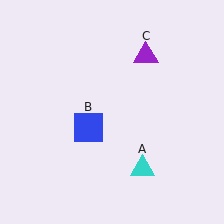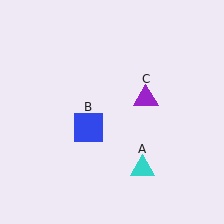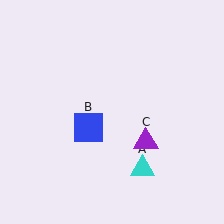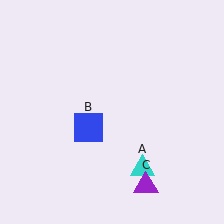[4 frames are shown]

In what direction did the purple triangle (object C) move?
The purple triangle (object C) moved down.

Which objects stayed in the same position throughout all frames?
Cyan triangle (object A) and blue square (object B) remained stationary.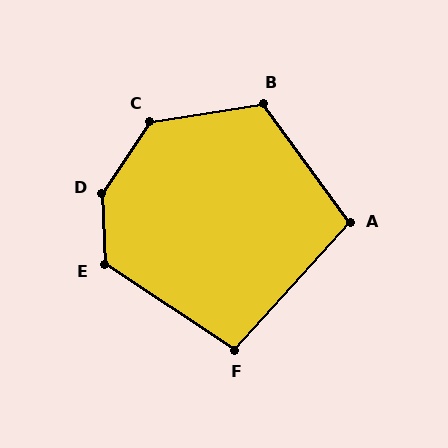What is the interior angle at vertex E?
Approximately 126 degrees (obtuse).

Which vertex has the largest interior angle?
D, at approximately 144 degrees.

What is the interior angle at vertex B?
Approximately 117 degrees (obtuse).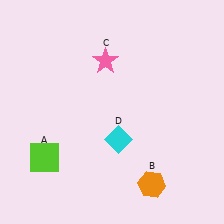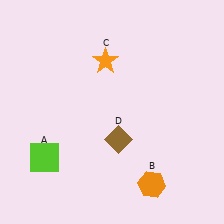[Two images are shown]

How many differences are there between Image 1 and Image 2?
There are 2 differences between the two images.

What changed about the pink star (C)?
In Image 1, C is pink. In Image 2, it changed to orange.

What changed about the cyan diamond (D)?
In Image 1, D is cyan. In Image 2, it changed to brown.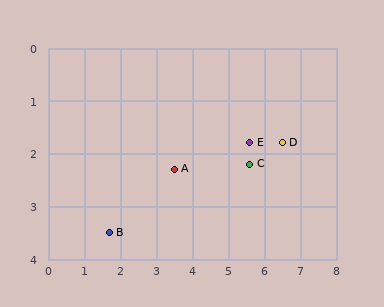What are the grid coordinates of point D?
Point D is at approximately (6.5, 1.8).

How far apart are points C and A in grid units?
Points C and A are about 2.1 grid units apart.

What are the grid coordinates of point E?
Point E is at approximately (5.6, 1.8).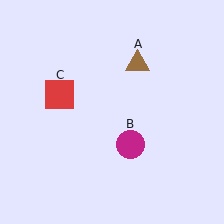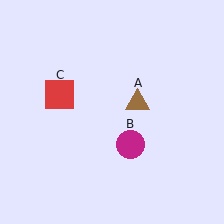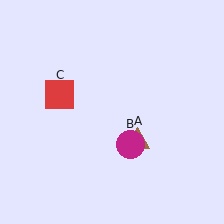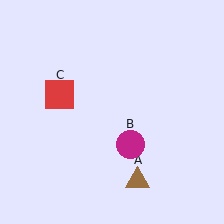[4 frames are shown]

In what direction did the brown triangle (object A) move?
The brown triangle (object A) moved down.